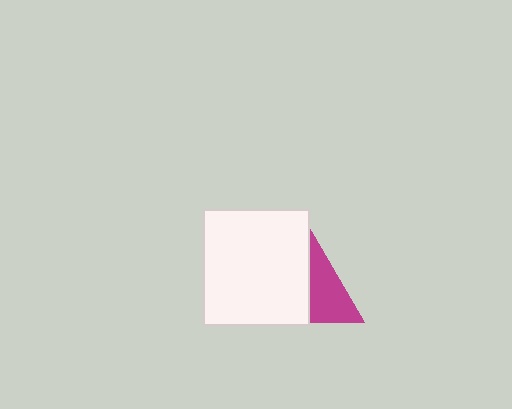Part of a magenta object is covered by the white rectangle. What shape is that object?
It is a triangle.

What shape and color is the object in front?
The object in front is a white rectangle.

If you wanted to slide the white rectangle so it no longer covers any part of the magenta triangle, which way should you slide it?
Slide it left — that is the most direct way to separate the two shapes.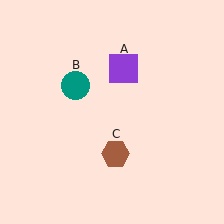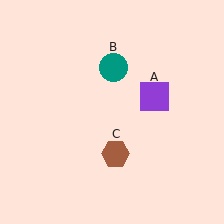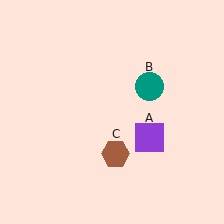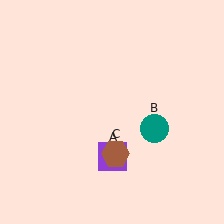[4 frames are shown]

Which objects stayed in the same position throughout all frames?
Brown hexagon (object C) remained stationary.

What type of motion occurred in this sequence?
The purple square (object A), teal circle (object B) rotated clockwise around the center of the scene.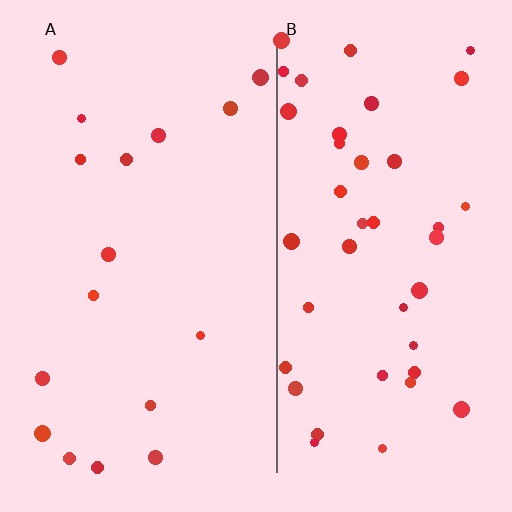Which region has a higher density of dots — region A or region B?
B (the right).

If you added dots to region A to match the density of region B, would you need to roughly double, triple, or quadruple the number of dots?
Approximately double.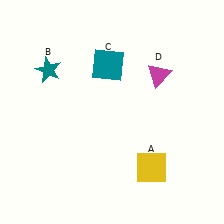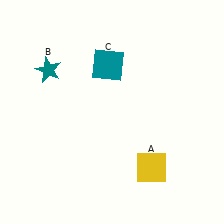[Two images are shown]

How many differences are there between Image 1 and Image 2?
There is 1 difference between the two images.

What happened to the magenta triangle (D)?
The magenta triangle (D) was removed in Image 2. It was in the top-right area of Image 1.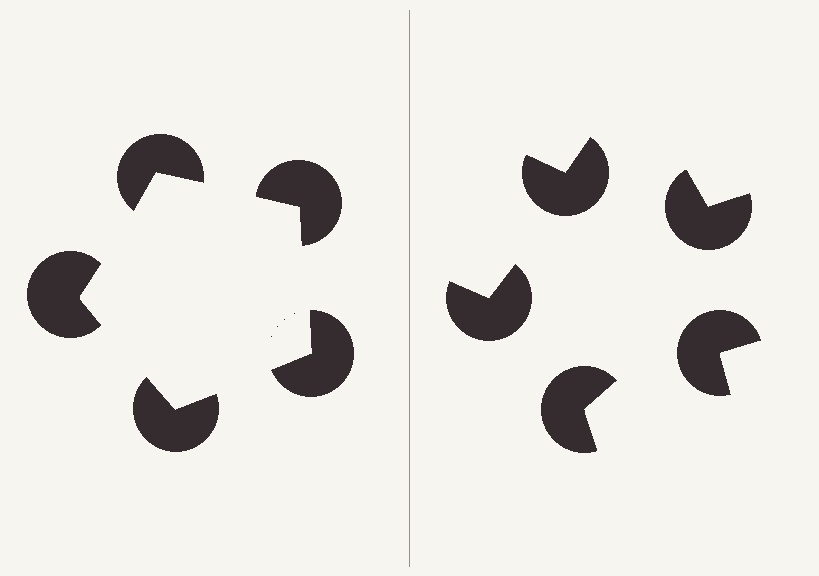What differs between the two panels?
The pac-man discs are positioned identically on both sides; only the wedge orientations differ. On the left they align to a pentagon; on the right they are misaligned.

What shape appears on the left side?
An illusory pentagon.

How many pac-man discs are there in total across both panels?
10 — 5 on each side.